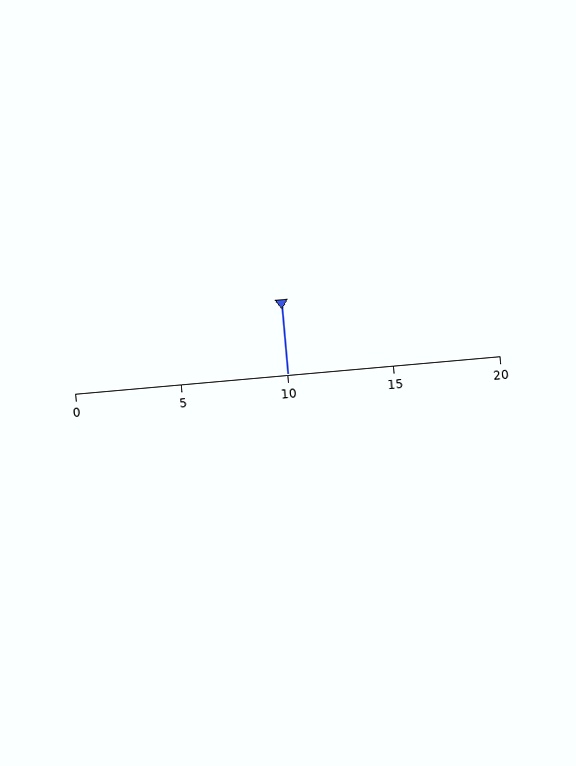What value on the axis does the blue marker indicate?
The marker indicates approximately 10.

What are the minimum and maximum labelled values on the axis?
The axis runs from 0 to 20.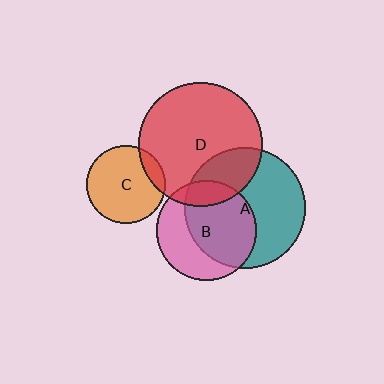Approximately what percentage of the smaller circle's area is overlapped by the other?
Approximately 60%.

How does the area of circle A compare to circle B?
Approximately 1.5 times.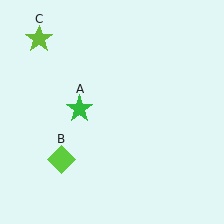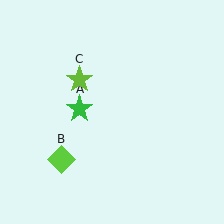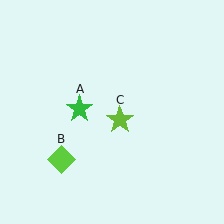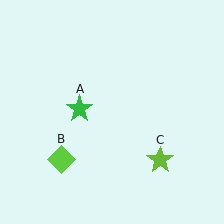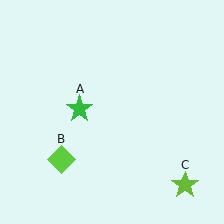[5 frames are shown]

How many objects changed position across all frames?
1 object changed position: lime star (object C).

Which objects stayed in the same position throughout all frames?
Green star (object A) and lime diamond (object B) remained stationary.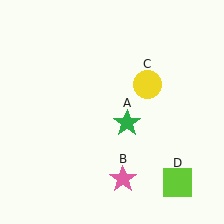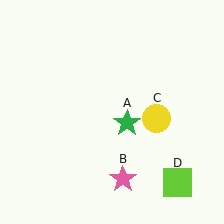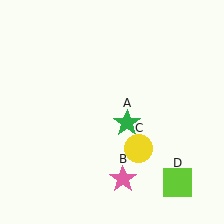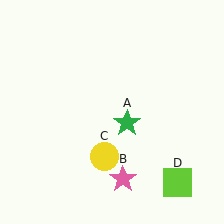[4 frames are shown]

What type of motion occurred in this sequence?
The yellow circle (object C) rotated clockwise around the center of the scene.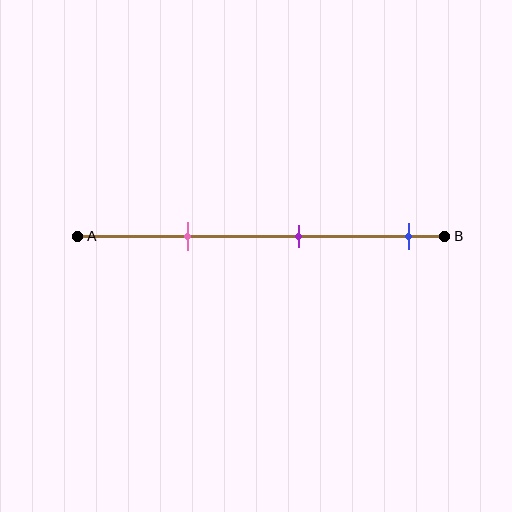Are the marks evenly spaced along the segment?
Yes, the marks are approximately evenly spaced.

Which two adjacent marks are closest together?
The pink and purple marks are the closest adjacent pair.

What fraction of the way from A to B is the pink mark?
The pink mark is approximately 30% (0.3) of the way from A to B.